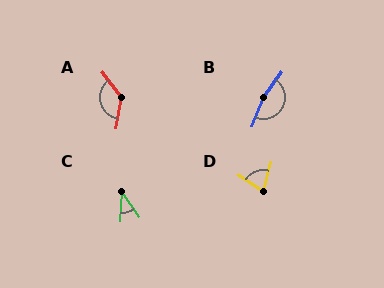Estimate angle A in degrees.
Approximately 131 degrees.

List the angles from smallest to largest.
C (37°), D (71°), A (131°), B (166°).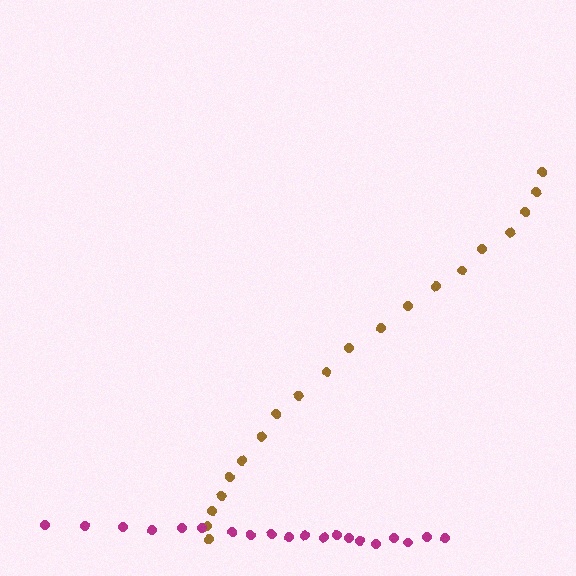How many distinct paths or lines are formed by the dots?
There are 2 distinct paths.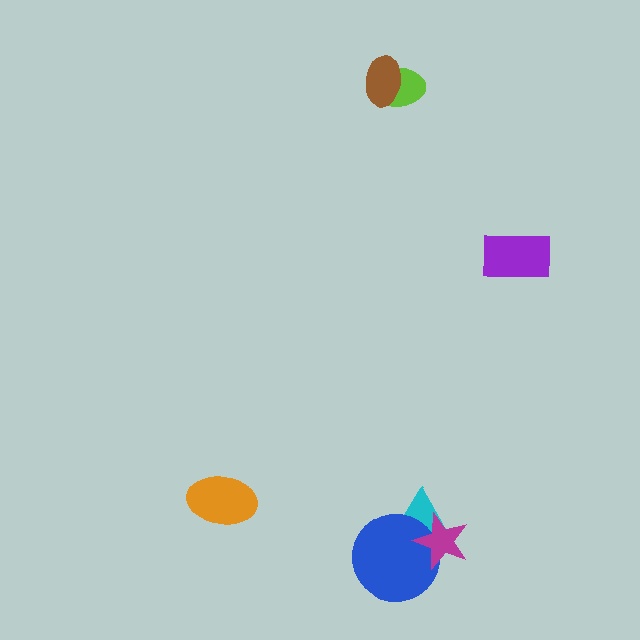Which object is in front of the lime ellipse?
The brown ellipse is in front of the lime ellipse.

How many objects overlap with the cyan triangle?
2 objects overlap with the cyan triangle.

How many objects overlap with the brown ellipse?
1 object overlaps with the brown ellipse.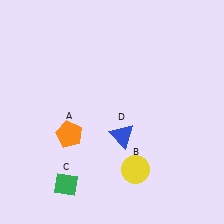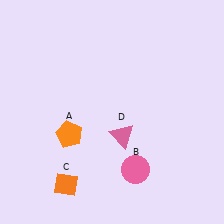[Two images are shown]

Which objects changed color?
B changed from yellow to pink. C changed from green to orange. D changed from blue to pink.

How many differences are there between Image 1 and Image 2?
There are 3 differences between the two images.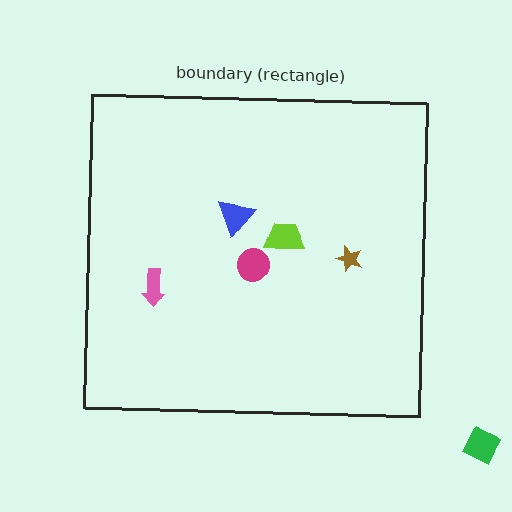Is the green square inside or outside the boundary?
Outside.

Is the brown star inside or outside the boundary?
Inside.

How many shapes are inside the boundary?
5 inside, 1 outside.